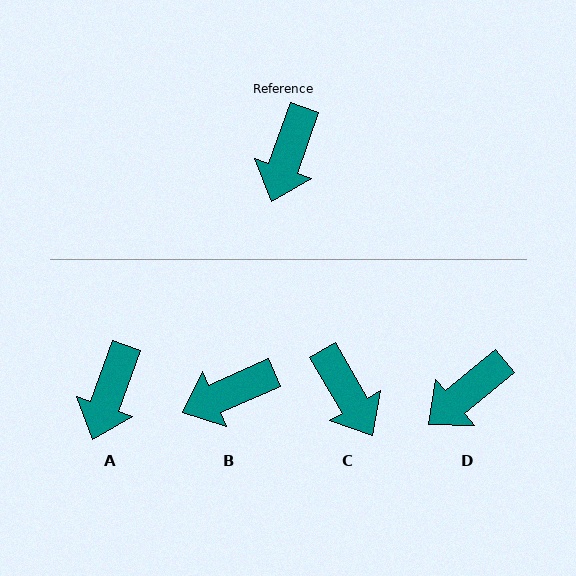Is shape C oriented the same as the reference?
No, it is off by about 50 degrees.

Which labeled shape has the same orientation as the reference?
A.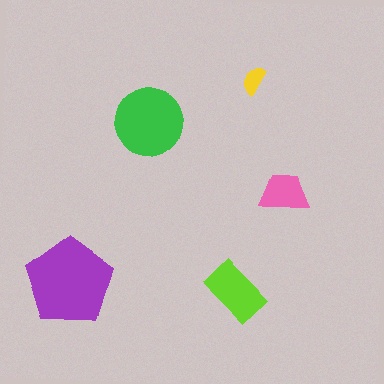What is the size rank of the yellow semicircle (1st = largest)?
5th.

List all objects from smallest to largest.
The yellow semicircle, the pink trapezoid, the lime rectangle, the green circle, the purple pentagon.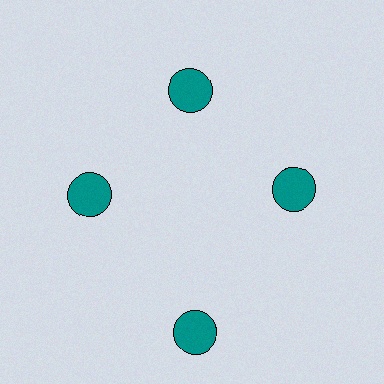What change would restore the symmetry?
The symmetry would be restored by moving it inward, back onto the ring so that all 4 circles sit at equal angles and equal distance from the center.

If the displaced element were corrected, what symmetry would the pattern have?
It would have 4-fold rotational symmetry — the pattern would map onto itself every 90 degrees.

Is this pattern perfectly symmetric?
No. The 4 teal circles are arranged in a ring, but one element near the 6 o'clock position is pushed outward from the center, breaking the 4-fold rotational symmetry.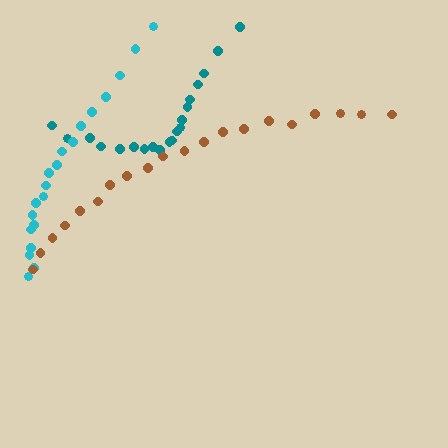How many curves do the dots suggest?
There are 3 distinct paths.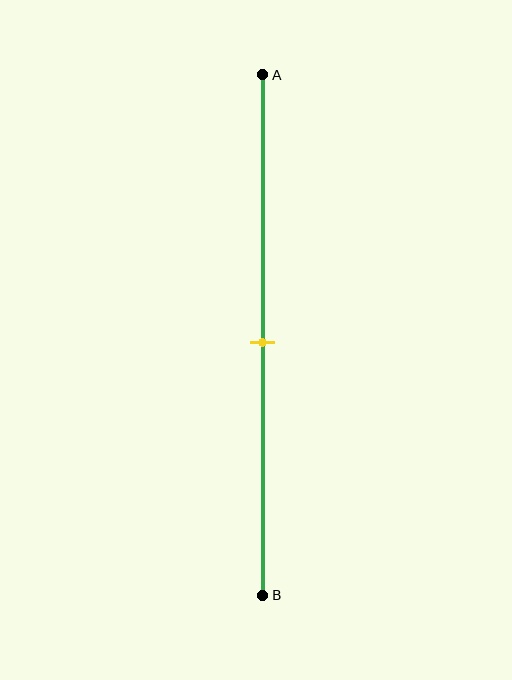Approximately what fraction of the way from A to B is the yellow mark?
The yellow mark is approximately 50% of the way from A to B.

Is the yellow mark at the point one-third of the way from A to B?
No, the mark is at about 50% from A, not at the 33% one-third point.